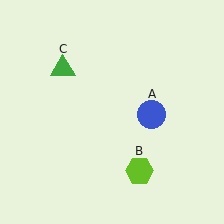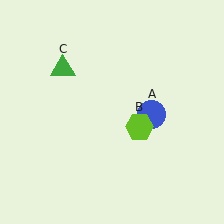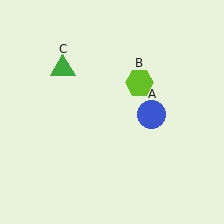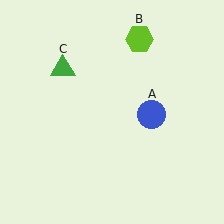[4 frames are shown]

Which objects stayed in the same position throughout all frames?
Blue circle (object A) and green triangle (object C) remained stationary.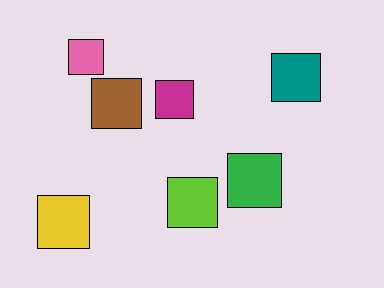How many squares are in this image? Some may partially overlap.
There are 7 squares.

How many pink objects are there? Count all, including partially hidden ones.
There is 1 pink object.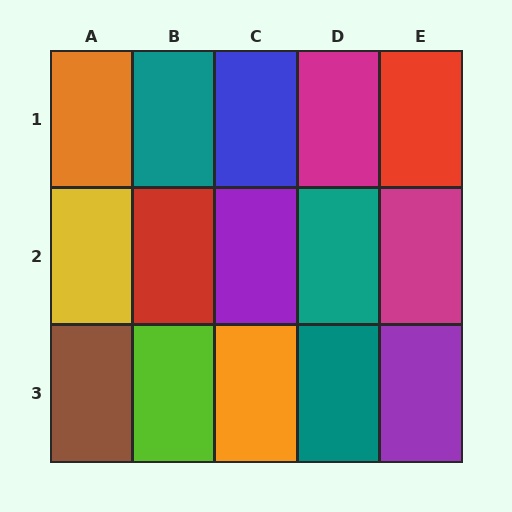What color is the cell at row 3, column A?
Brown.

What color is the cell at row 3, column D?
Teal.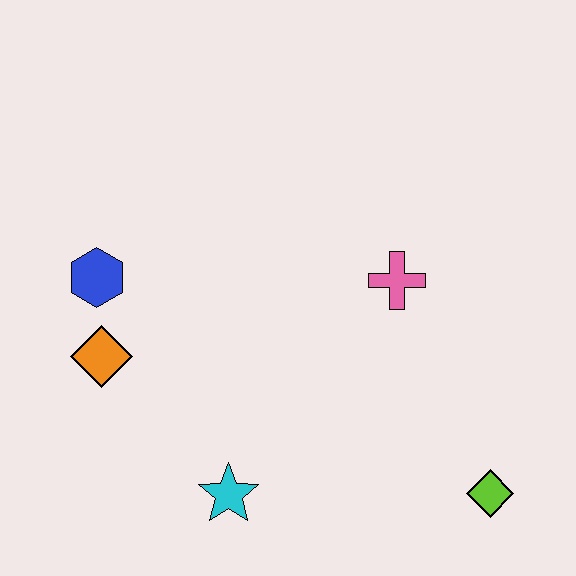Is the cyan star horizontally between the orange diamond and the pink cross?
Yes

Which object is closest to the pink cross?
The lime diamond is closest to the pink cross.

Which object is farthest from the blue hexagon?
The lime diamond is farthest from the blue hexagon.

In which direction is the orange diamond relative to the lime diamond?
The orange diamond is to the left of the lime diamond.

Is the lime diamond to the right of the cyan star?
Yes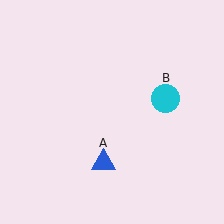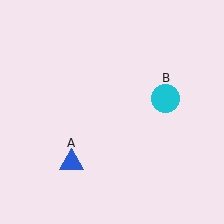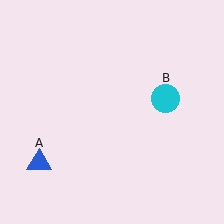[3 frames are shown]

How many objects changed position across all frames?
1 object changed position: blue triangle (object A).